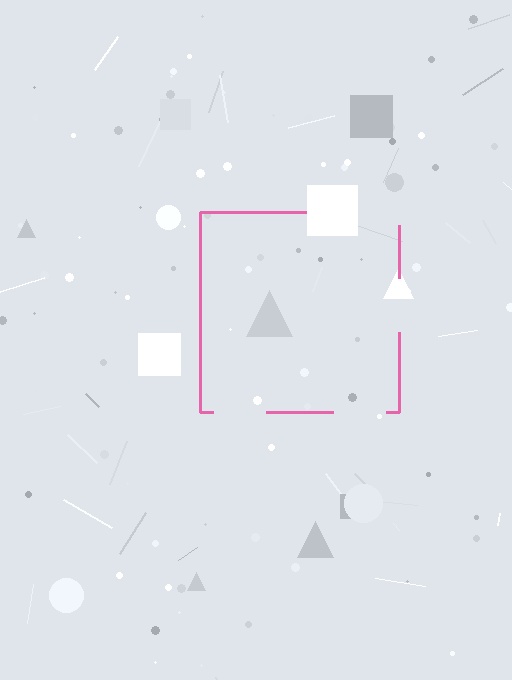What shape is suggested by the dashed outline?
The dashed outline suggests a square.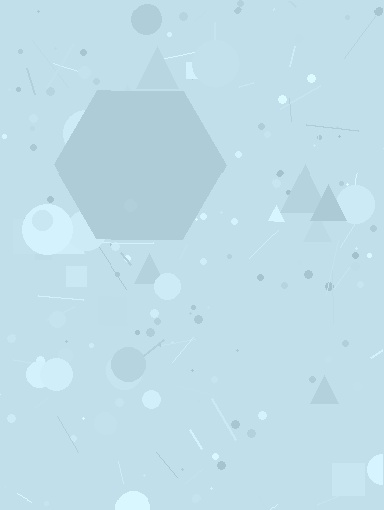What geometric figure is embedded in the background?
A hexagon is embedded in the background.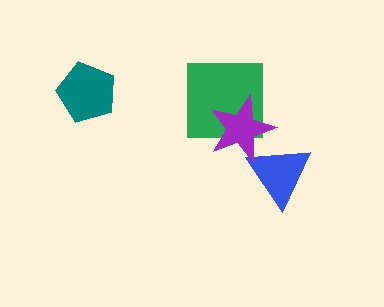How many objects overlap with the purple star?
2 objects overlap with the purple star.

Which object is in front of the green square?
The purple star is in front of the green square.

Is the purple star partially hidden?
No, no other shape covers it.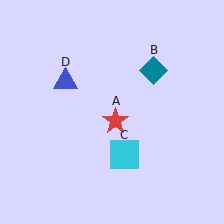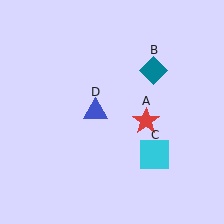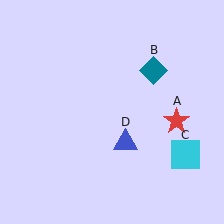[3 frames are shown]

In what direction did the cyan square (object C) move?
The cyan square (object C) moved right.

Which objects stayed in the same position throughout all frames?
Teal diamond (object B) remained stationary.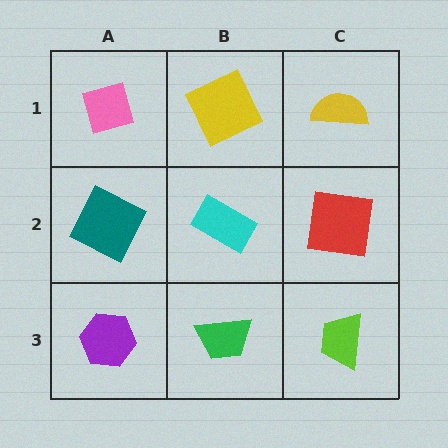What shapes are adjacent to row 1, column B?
A cyan rectangle (row 2, column B), a pink diamond (row 1, column A), a yellow semicircle (row 1, column C).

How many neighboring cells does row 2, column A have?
3.